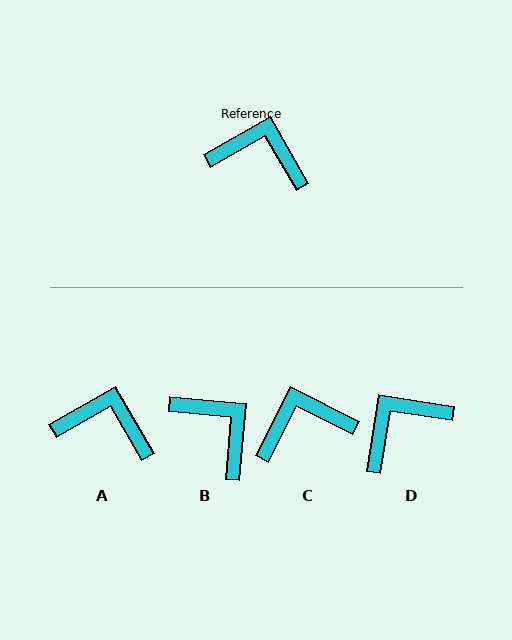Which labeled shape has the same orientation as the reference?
A.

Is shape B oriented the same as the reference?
No, it is off by about 35 degrees.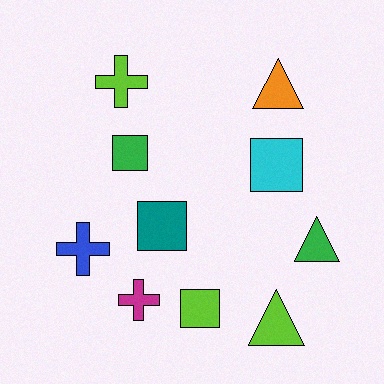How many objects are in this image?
There are 10 objects.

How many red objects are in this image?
There are no red objects.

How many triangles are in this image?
There are 3 triangles.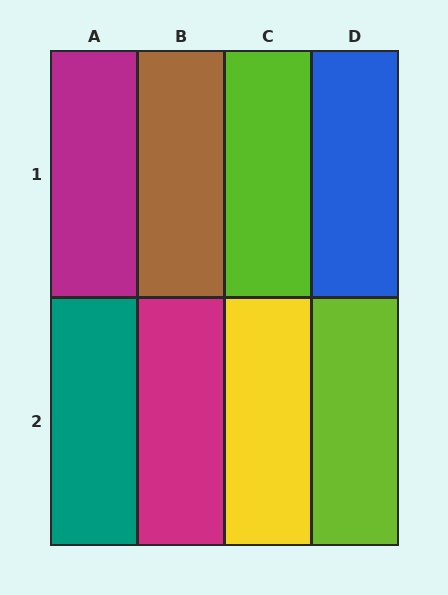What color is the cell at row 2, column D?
Lime.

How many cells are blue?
1 cell is blue.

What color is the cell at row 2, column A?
Teal.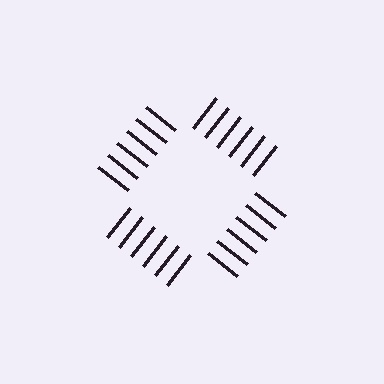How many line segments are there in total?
24 — 6 along each of the 4 edges.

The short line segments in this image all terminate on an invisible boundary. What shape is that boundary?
An illusory square — the line segments terminate on its edges but no continuous stroke is drawn.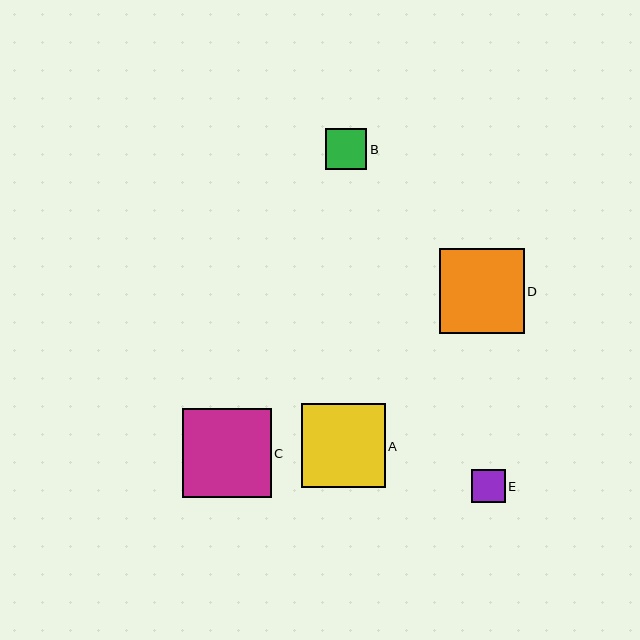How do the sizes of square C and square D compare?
Square C and square D are approximately the same size.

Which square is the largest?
Square C is the largest with a size of approximately 89 pixels.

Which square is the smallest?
Square E is the smallest with a size of approximately 33 pixels.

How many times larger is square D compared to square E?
Square D is approximately 2.5 times the size of square E.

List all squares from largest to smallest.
From largest to smallest: C, D, A, B, E.